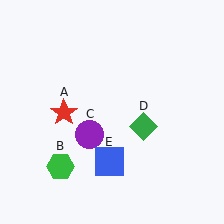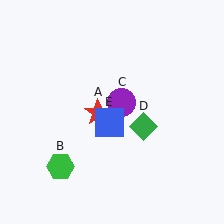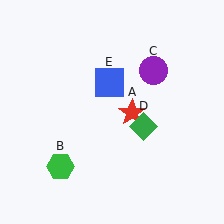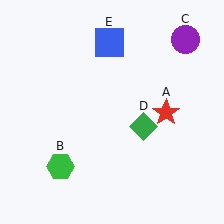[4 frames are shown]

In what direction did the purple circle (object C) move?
The purple circle (object C) moved up and to the right.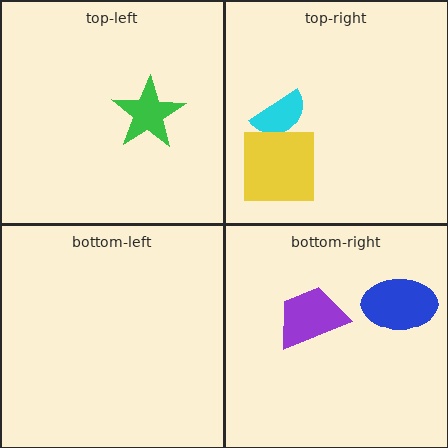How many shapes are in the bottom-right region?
2.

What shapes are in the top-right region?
The cyan semicircle, the yellow square.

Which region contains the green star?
The top-left region.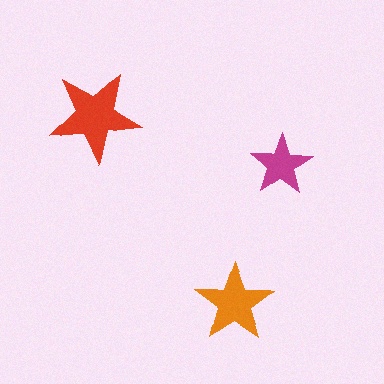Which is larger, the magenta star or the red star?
The red one.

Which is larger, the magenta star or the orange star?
The orange one.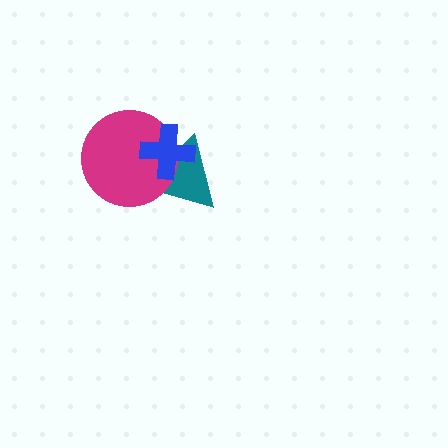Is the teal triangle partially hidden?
Yes, it is partially covered by another shape.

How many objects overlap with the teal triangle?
2 objects overlap with the teal triangle.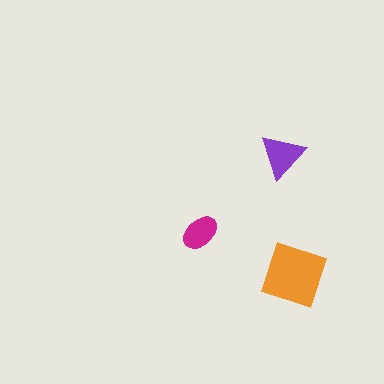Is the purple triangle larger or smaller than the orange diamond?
Smaller.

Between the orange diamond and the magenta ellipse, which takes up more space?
The orange diamond.